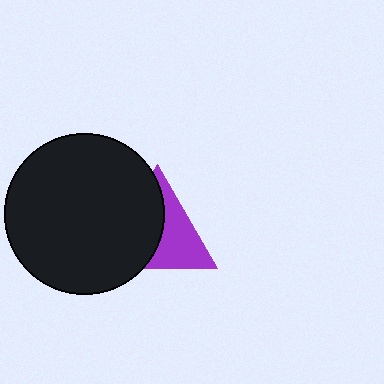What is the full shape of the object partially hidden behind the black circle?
The partially hidden object is a purple triangle.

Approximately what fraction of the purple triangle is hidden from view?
Roughly 53% of the purple triangle is hidden behind the black circle.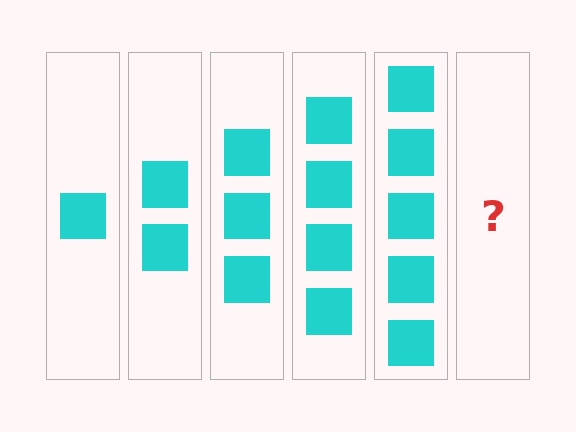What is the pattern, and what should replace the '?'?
The pattern is that each step adds one more square. The '?' should be 6 squares.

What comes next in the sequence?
The next element should be 6 squares.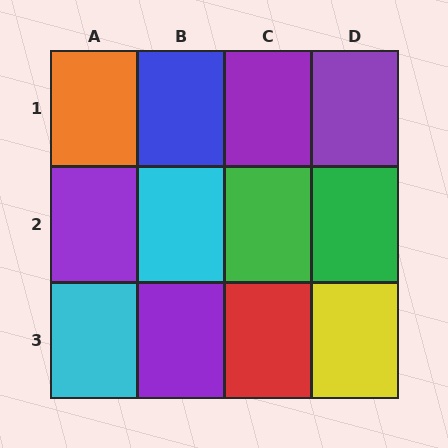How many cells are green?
2 cells are green.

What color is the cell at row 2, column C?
Green.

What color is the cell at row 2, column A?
Purple.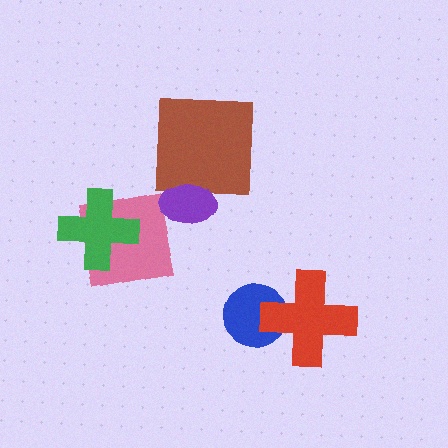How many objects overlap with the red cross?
1 object overlaps with the red cross.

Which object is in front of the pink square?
The green cross is in front of the pink square.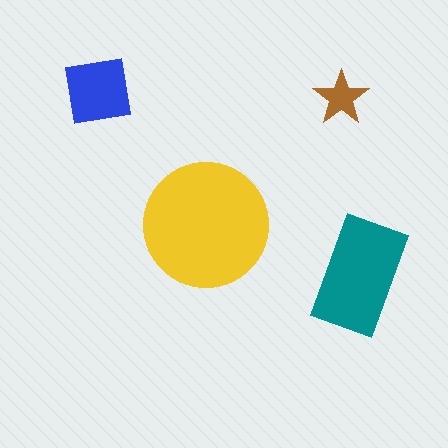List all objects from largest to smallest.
The yellow circle, the teal rectangle, the blue square, the brown star.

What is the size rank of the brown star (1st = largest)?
4th.